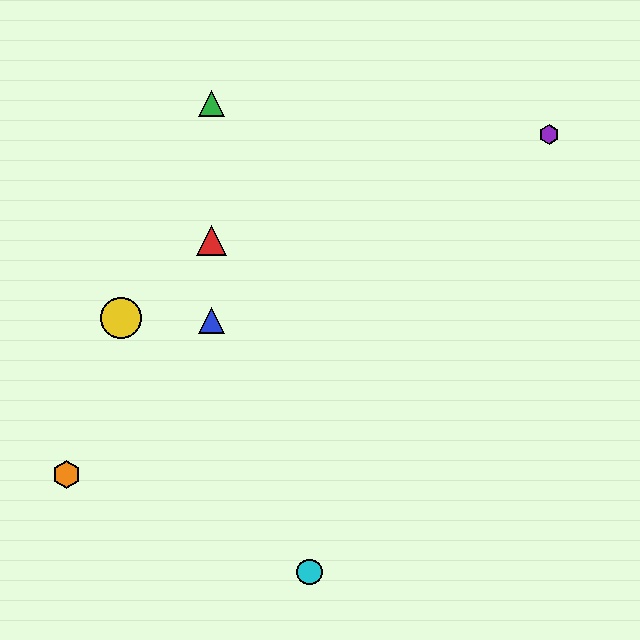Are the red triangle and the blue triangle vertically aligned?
Yes, both are at x≈211.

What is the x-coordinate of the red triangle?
The red triangle is at x≈211.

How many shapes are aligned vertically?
3 shapes (the red triangle, the blue triangle, the green triangle) are aligned vertically.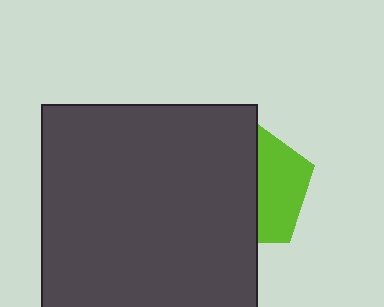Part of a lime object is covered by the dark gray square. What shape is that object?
It is a pentagon.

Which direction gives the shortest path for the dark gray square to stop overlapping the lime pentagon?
Moving left gives the shortest separation.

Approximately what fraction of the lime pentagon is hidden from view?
Roughly 60% of the lime pentagon is hidden behind the dark gray square.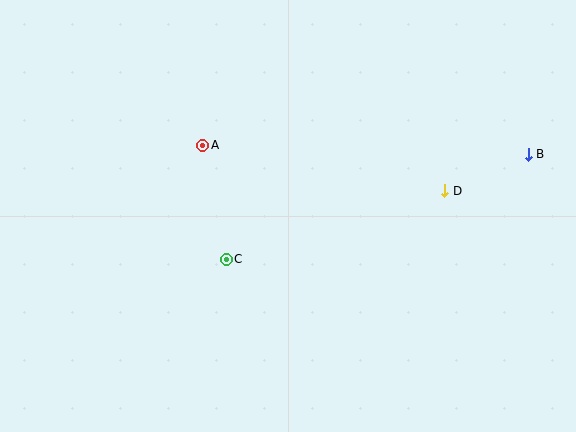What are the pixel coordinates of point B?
Point B is at (528, 154).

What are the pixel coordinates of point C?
Point C is at (226, 259).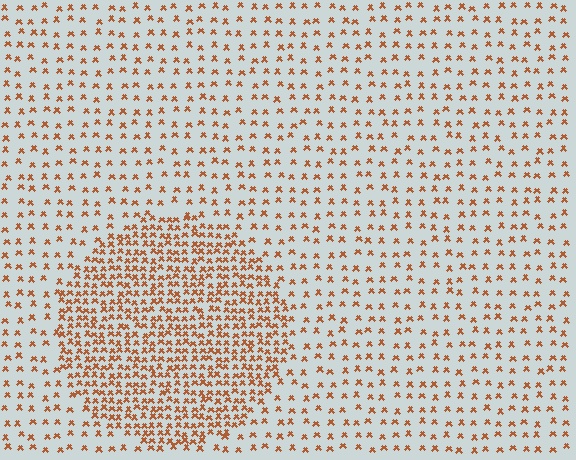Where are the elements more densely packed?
The elements are more densely packed inside the circle boundary.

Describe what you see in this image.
The image contains small brown elements arranged at two different densities. A circle-shaped region is visible where the elements are more densely packed than the surrounding area.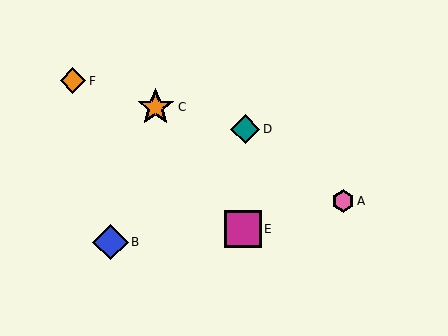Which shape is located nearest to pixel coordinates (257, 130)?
The teal diamond (labeled D) at (245, 129) is nearest to that location.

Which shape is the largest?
The orange star (labeled C) is the largest.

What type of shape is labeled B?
Shape B is a blue diamond.